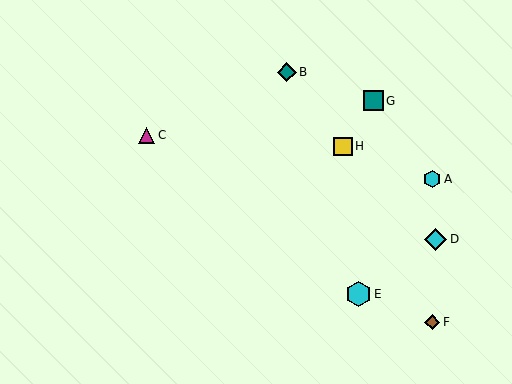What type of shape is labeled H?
Shape H is a yellow square.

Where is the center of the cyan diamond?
The center of the cyan diamond is at (435, 239).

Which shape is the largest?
The cyan hexagon (labeled E) is the largest.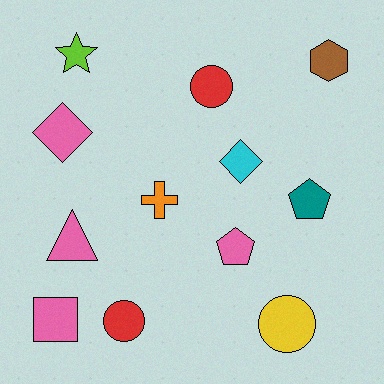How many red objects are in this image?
There are 2 red objects.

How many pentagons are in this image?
There are 2 pentagons.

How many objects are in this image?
There are 12 objects.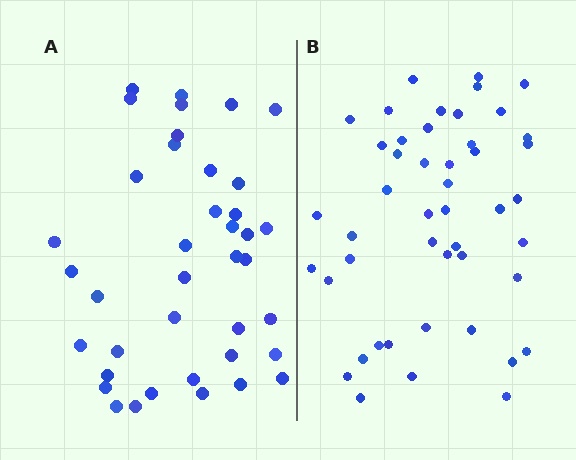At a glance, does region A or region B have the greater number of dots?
Region B (the right region) has more dots.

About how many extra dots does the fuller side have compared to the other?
Region B has roughly 8 or so more dots than region A.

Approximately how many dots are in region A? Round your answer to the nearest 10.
About 40 dots. (The exact count is 39, which rounds to 40.)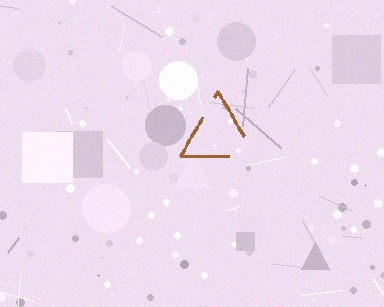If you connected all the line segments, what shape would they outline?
They would outline a triangle.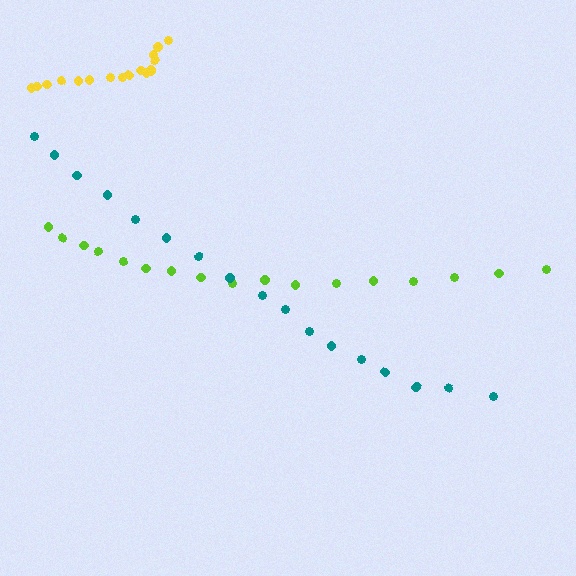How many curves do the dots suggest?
There are 3 distinct paths.